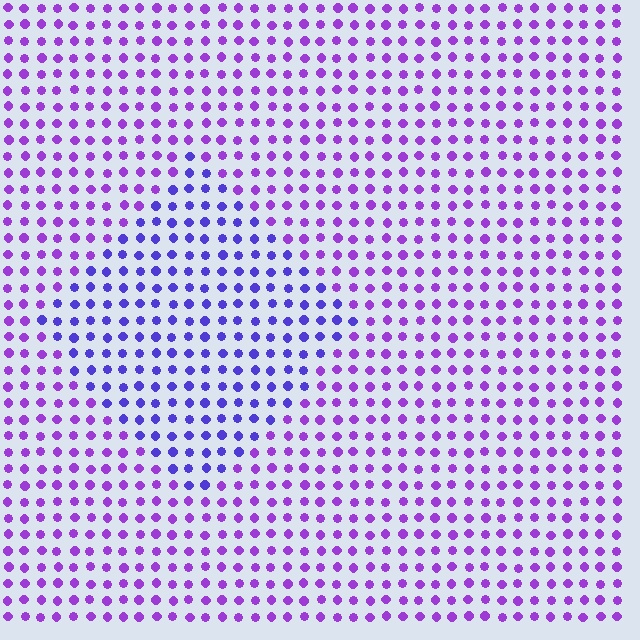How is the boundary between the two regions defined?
The boundary is defined purely by a slight shift in hue (about 31 degrees). Spacing, size, and orientation are identical on both sides.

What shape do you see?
I see a diamond.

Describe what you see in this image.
The image is filled with small purple elements in a uniform arrangement. A diamond-shaped region is visible where the elements are tinted to a slightly different hue, forming a subtle color boundary.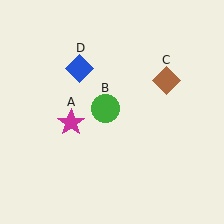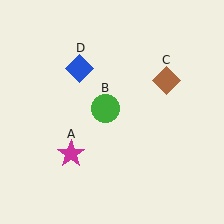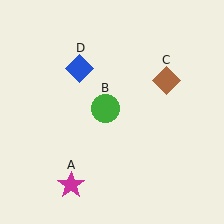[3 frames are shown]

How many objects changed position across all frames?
1 object changed position: magenta star (object A).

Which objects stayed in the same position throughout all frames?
Green circle (object B) and brown diamond (object C) and blue diamond (object D) remained stationary.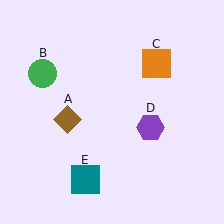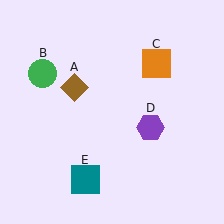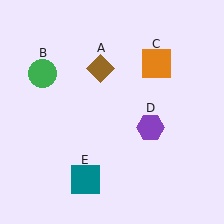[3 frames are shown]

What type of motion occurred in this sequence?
The brown diamond (object A) rotated clockwise around the center of the scene.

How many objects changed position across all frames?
1 object changed position: brown diamond (object A).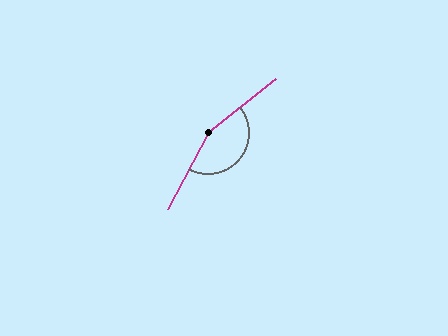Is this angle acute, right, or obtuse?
It is obtuse.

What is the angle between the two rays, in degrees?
Approximately 157 degrees.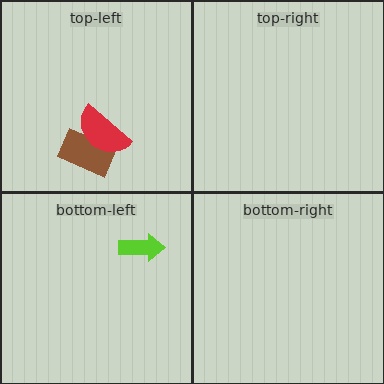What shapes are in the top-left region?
The brown rectangle, the red semicircle.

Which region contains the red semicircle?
The top-left region.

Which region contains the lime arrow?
The bottom-left region.